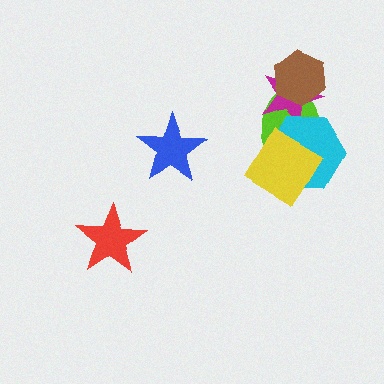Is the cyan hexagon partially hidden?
Yes, it is partially covered by another shape.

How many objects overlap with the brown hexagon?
2 objects overlap with the brown hexagon.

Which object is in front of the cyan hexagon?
The yellow diamond is in front of the cyan hexagon.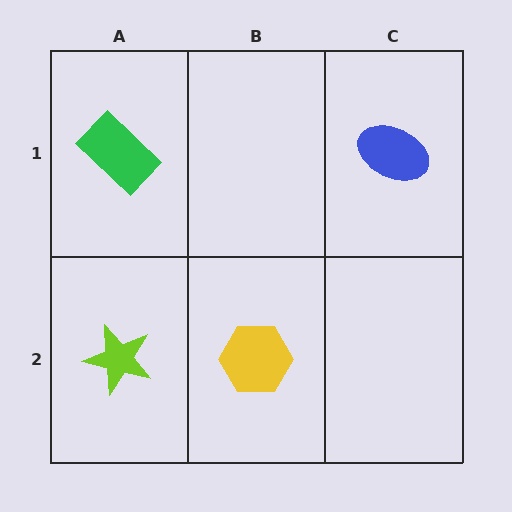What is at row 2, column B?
A yellow hexagon.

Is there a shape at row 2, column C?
No, that cell is empty.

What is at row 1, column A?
A green rectangle.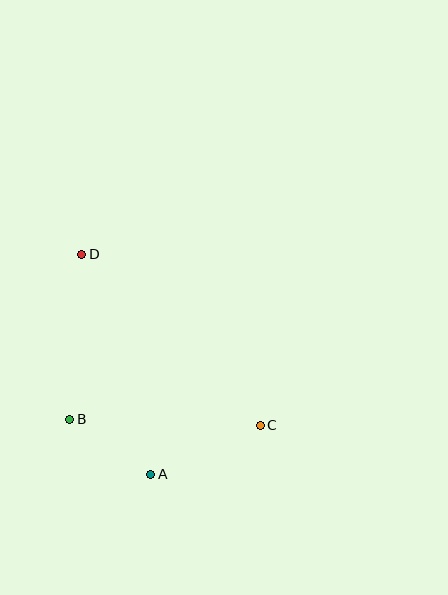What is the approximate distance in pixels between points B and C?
The distance between B and C is approximately 191 pixels.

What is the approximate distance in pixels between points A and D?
The distance between A and D is approximately 231 pixels.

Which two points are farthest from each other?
Points C and D are farthest from each other.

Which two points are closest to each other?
Points A and B are closest to each other.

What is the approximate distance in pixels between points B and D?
The distance between B and D is approximately 165 pixels.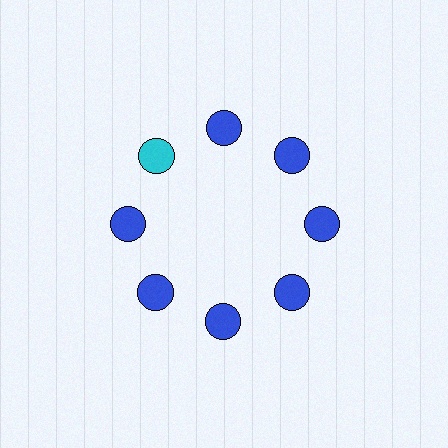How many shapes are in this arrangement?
There are 8 shapes arranged in a ring pattern.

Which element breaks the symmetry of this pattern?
The cyan circle at roughly the 10 o'clock position breaks the symmetry. All other shapes are blue circles.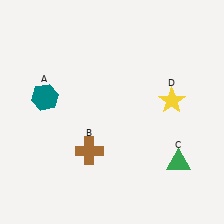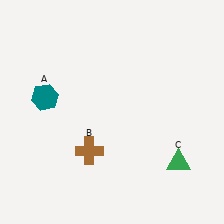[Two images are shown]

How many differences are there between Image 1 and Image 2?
There is 1 difference between the two images.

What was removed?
The yellow star (D) was removed in Image 2.